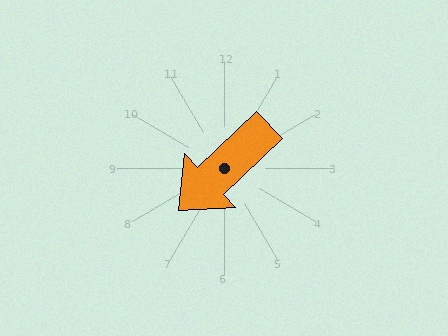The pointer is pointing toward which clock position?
Roughly 8 o'clock.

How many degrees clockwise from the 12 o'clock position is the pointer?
Approximately 227 degrees.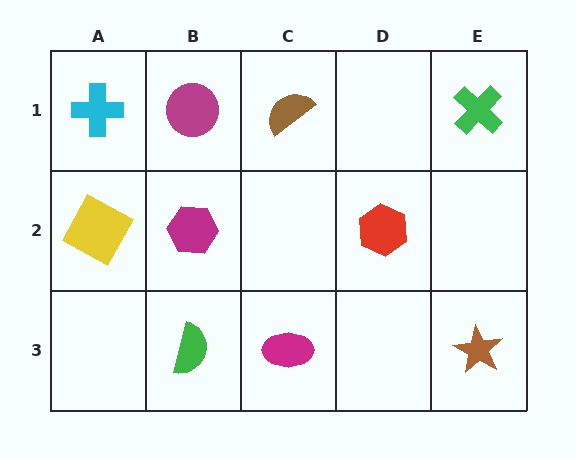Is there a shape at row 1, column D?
No, that cell is empty.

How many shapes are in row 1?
4 shapes.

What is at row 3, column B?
A green semicircle.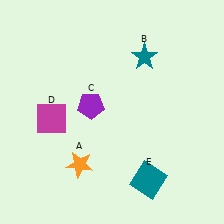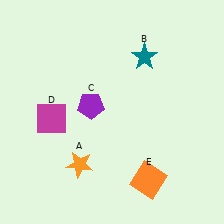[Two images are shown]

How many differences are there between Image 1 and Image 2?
There is 1 difference between the two images.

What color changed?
The square (E) changed from teal in Image 1 to orange in Image 2.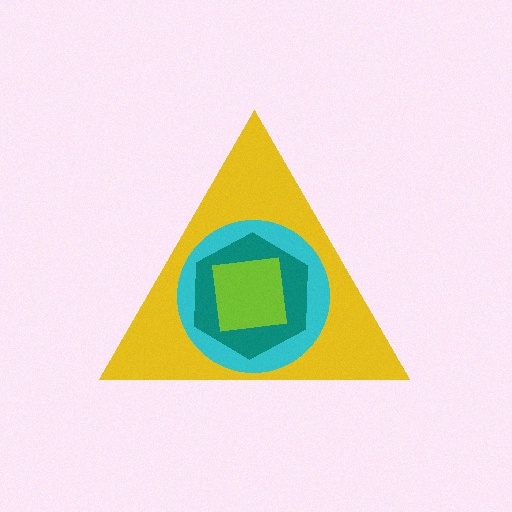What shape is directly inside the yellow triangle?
The cyan circle.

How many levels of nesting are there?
4.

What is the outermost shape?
The yellow triangle.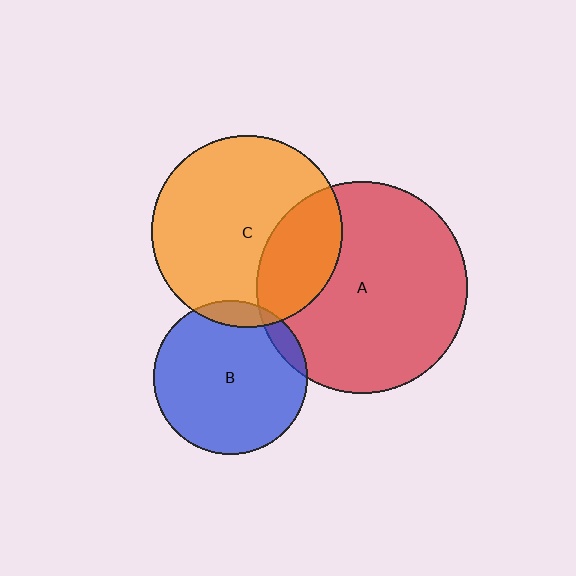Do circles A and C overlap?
Yes.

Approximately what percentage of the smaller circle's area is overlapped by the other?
Approximately 30%.